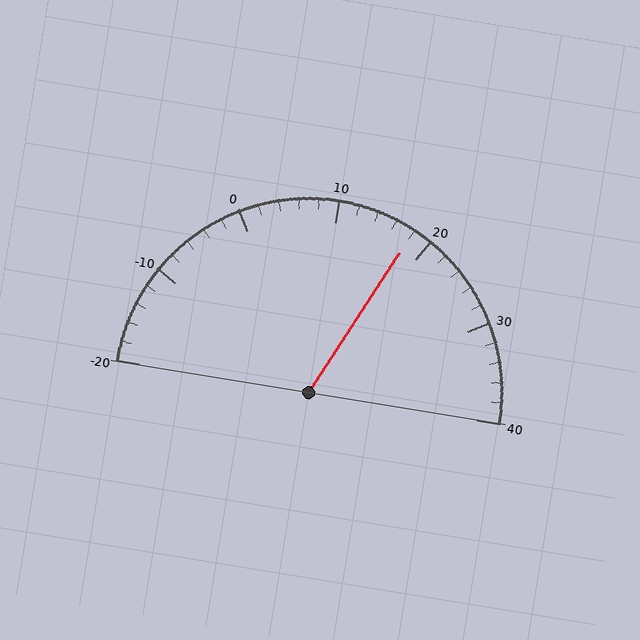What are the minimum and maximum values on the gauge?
The gauge ranges from -20 to 40.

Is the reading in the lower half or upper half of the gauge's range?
The reading is in the upper half of the range (-20 to 40).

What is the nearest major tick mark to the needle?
The nearest major tick mark is 20.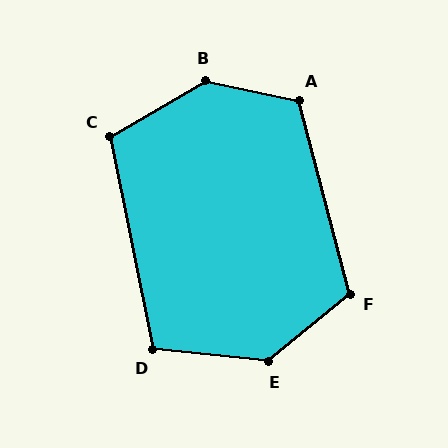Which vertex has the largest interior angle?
B, at approximately 138 degrees.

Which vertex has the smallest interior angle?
D, at approximately 107 degrees.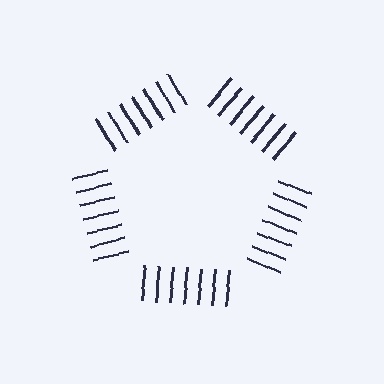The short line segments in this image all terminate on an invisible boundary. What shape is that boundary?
An illusory pentagon — the line segments terminate on its edges but no continuous stroke is drawn.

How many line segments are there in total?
35 — 7 along each of the 5 edges.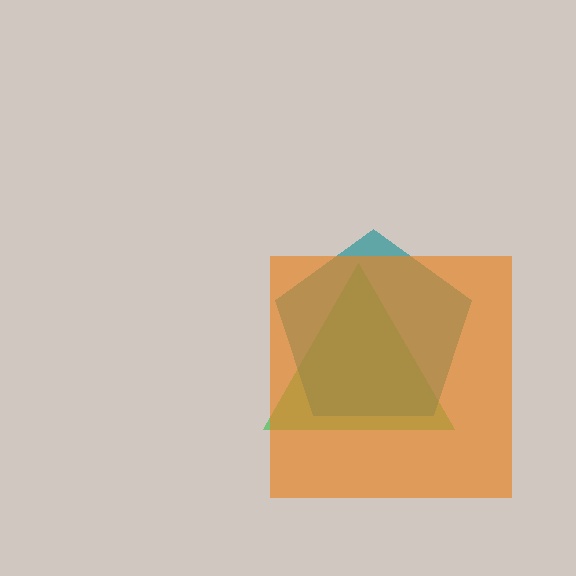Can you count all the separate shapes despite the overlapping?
Yes, there are 3 separate shapes.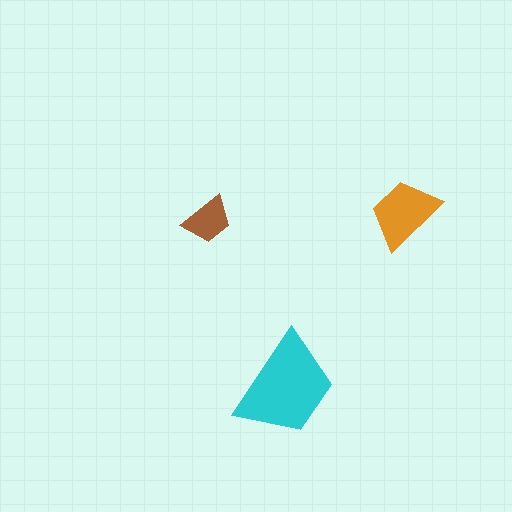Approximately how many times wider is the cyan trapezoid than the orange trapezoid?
About 1.5 times wider.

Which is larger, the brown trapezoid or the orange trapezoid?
The orange one.